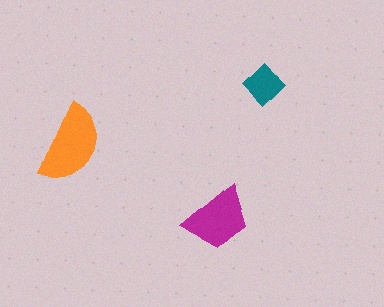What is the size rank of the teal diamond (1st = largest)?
3rd.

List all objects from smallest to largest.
The teal diamond, the magenta trapezoid, the orange semicircle.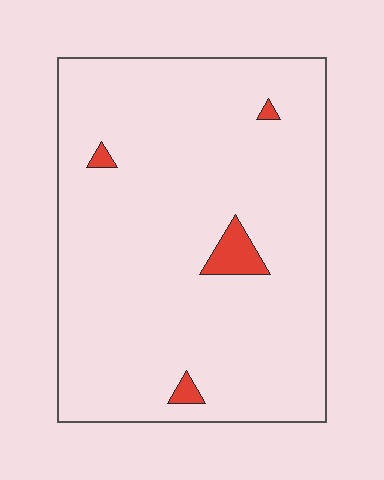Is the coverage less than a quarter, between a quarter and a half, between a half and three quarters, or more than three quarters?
Less than a quarter.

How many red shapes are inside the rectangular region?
4.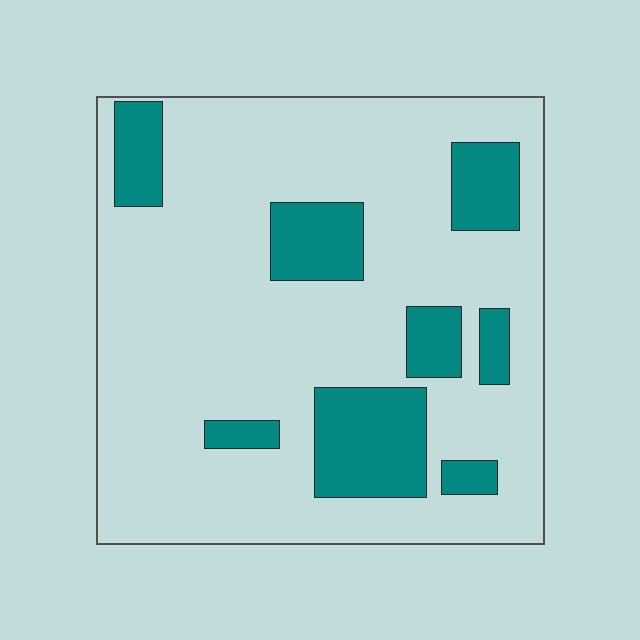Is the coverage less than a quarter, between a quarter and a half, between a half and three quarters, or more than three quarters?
Less than a quarter.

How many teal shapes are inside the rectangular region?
8.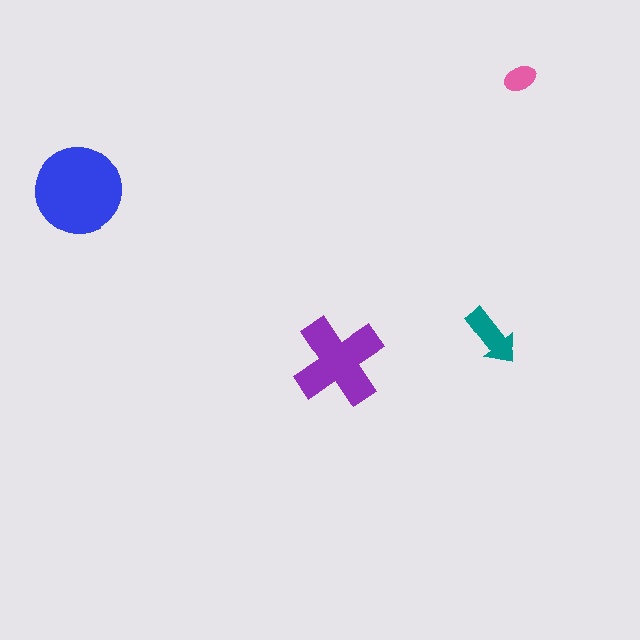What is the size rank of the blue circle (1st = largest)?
1st.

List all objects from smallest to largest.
The pink ellipse, the teal arrow, the purple cross, the blue circle.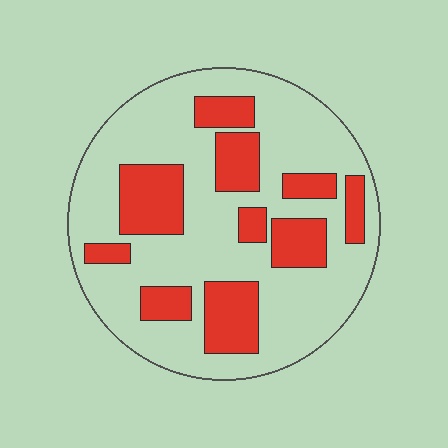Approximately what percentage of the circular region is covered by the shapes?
Approximately 30%.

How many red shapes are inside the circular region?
10.